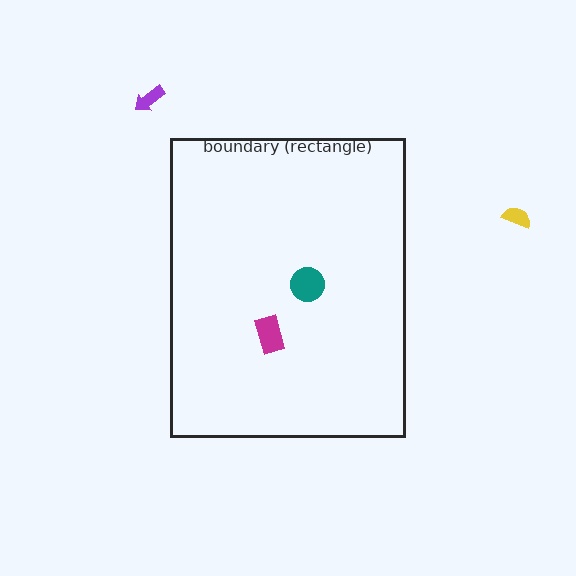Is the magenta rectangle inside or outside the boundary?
Inside.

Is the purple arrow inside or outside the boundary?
Outside.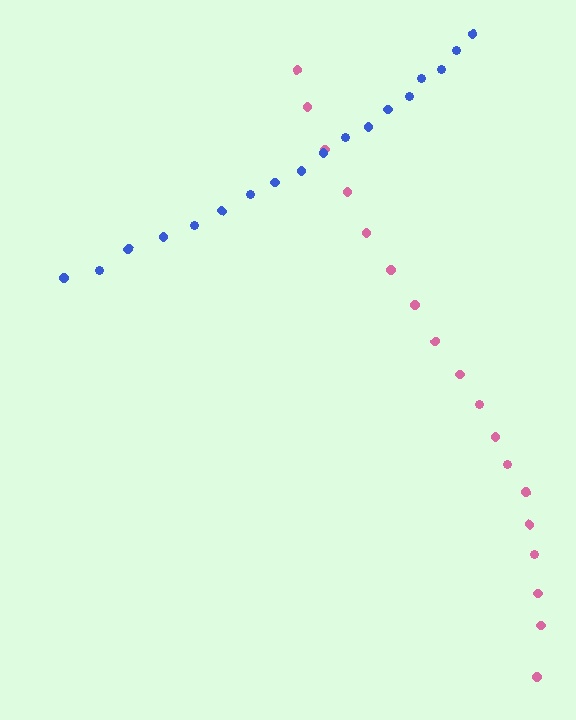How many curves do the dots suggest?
There are 2 distinct paths.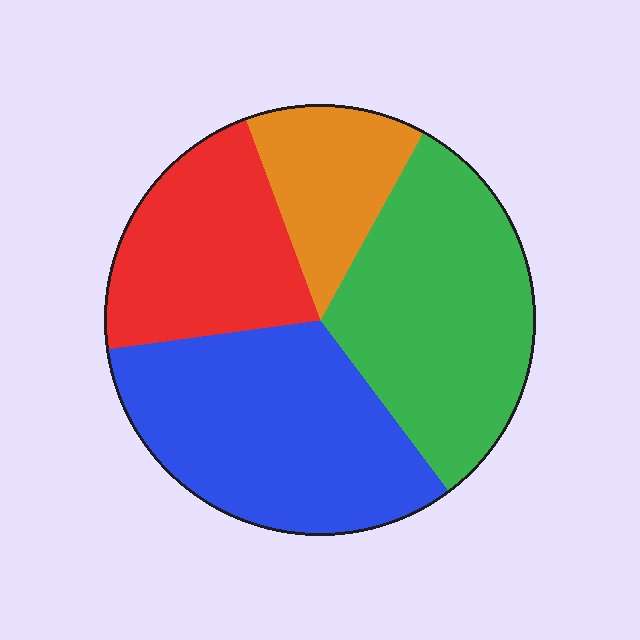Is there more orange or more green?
Green.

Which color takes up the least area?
Orange, at roughly 15%.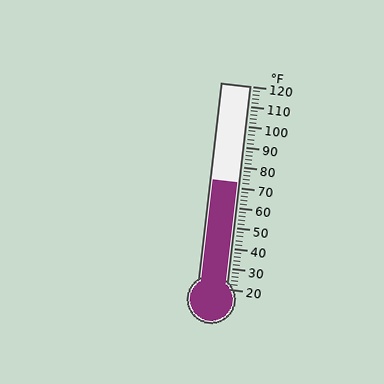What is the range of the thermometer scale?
The thermometer scale ranges from 20°F to 120°F.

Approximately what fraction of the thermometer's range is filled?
The thermometer is filled to approximately 50% of its range.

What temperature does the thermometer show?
The thermometer shows approximately 72°F.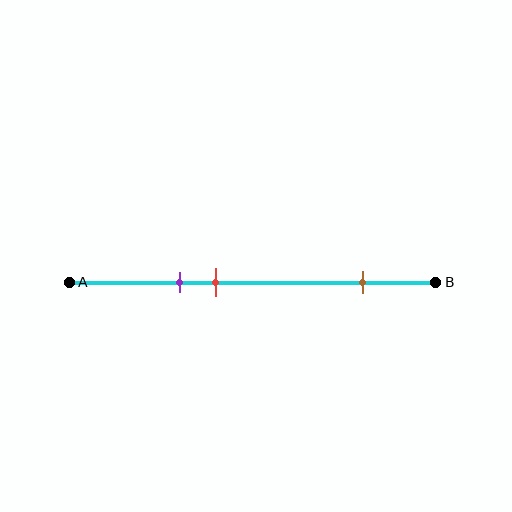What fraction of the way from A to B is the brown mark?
The brown mark is approximately 80% (0.8) of the way from A to B.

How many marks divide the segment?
There are 3 marks dividing the segment.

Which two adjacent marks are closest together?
The purple and red marks are the closest adjacent pair.